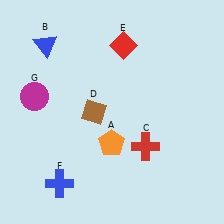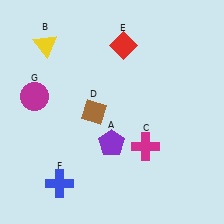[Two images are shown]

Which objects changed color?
A changed from orange to purple. B changed from blue to yellow. C changed from red to magenta.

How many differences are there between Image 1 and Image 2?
There are 3 differences between the two images.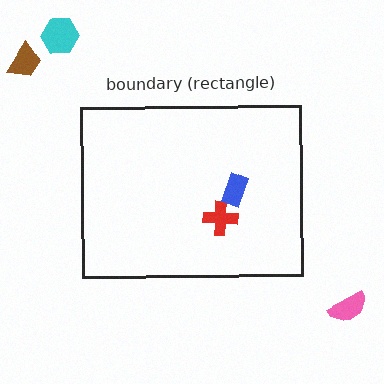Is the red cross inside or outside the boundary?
Inside.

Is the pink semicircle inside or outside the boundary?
Outside.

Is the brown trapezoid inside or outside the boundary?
Outside.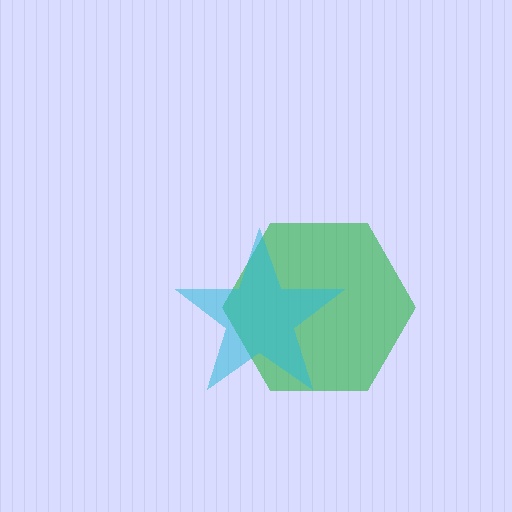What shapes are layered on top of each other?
The layered shapes are: a green hexagon, a cyan star.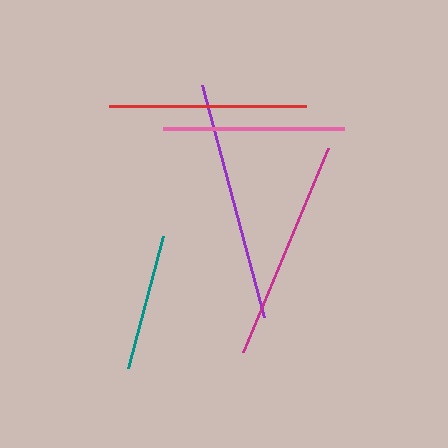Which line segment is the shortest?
The teal line is the shortest at approximately 137 pixels.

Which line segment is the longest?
The purple line is the longest at approximately 240 pixels.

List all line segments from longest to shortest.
From longest to shortest: purple, magenta, red, pink, teal.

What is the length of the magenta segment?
The magenta segment is approximately 221 pixels long.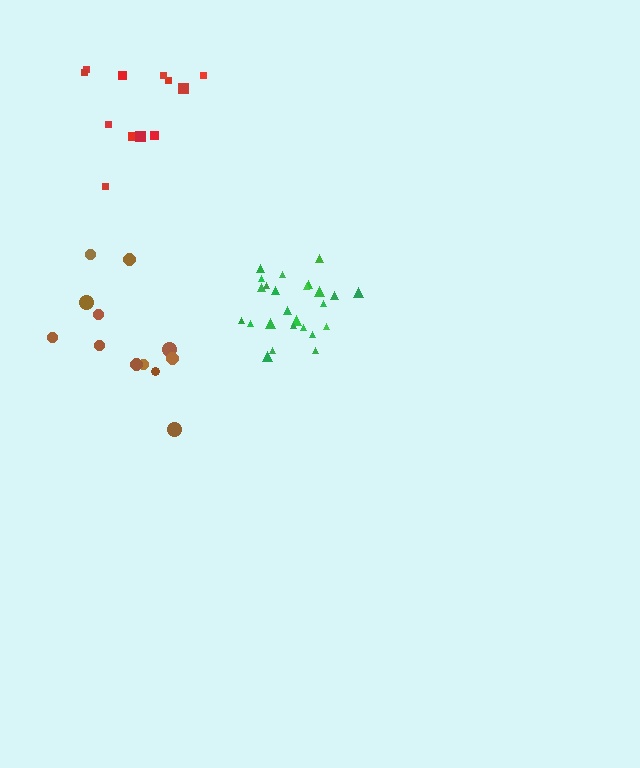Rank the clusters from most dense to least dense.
green, red, brown.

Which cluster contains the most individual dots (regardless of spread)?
Green (25).